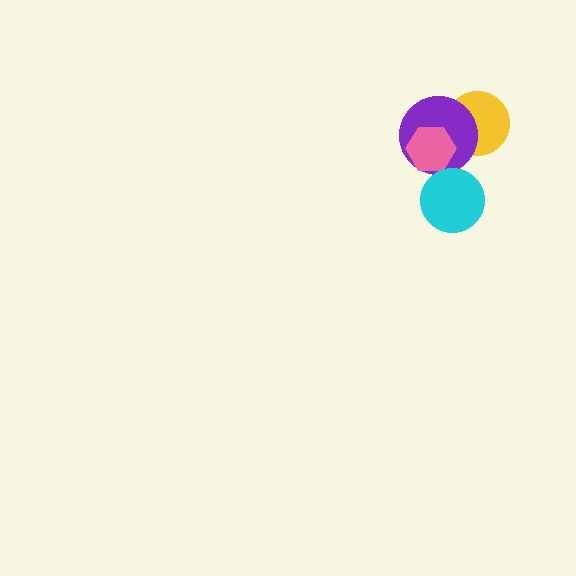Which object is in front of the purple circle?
The pink hexagon is in front of the purple circle.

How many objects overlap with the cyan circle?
0 objects overlap with the cyan circle.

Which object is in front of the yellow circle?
The purple circle is in front of the yellow circle.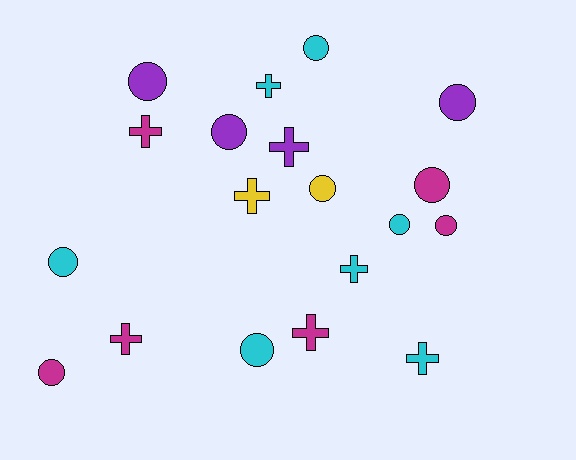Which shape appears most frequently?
Circle, with 11 objects.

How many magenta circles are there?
There are 3 magenta circles.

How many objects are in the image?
There are 19 objects.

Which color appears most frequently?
Cyan, with 7 objects.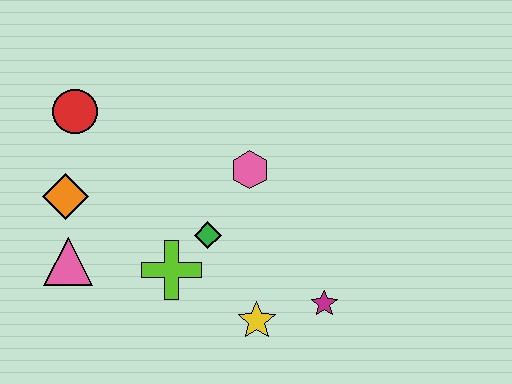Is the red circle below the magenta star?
No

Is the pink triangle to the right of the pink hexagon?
No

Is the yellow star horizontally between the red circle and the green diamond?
No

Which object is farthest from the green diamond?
The red circle is farthest from the green diamond.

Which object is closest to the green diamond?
The lime cross is closest to the green diamond.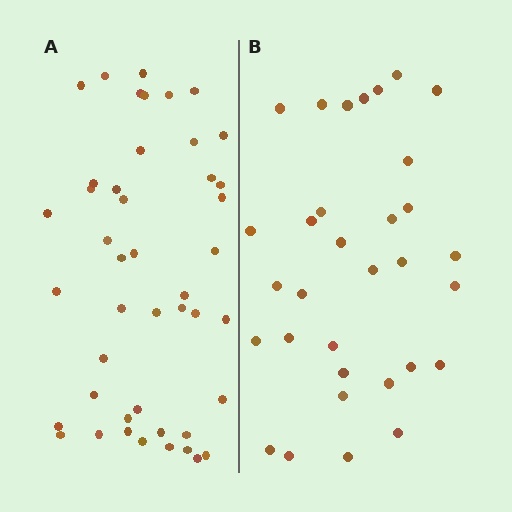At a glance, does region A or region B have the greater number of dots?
Region A (the left region) has more dots.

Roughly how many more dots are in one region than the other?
Region A has approximately 15 more dots than region B.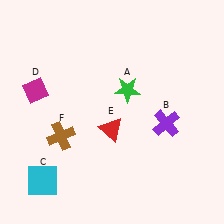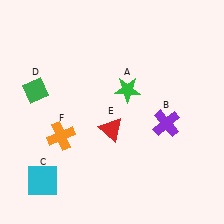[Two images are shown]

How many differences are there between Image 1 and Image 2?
There are 2 differences between the two images.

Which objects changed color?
D changed from magenta to green. F changed from brown to orange.